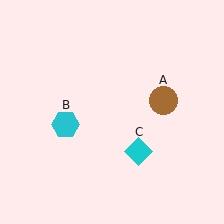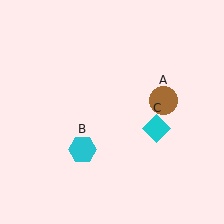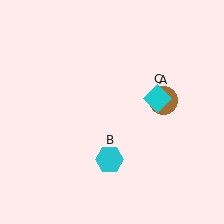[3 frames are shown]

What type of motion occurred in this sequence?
The cyan hexagon (object B), cyan diamond (object C) rotated counterclockwise around the center of the scene.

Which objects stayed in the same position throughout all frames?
Brown circle (object A) remained stationary.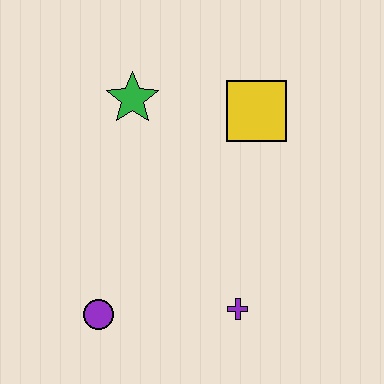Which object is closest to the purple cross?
The purple circle is closest to the purple cross.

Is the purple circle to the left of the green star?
Yes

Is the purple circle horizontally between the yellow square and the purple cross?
No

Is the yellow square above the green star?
No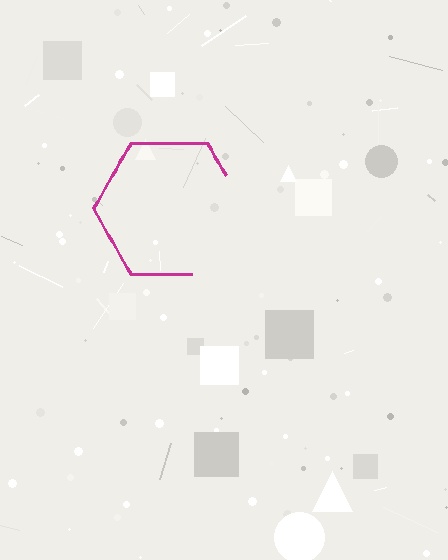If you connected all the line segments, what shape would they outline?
They would outline a hexagon.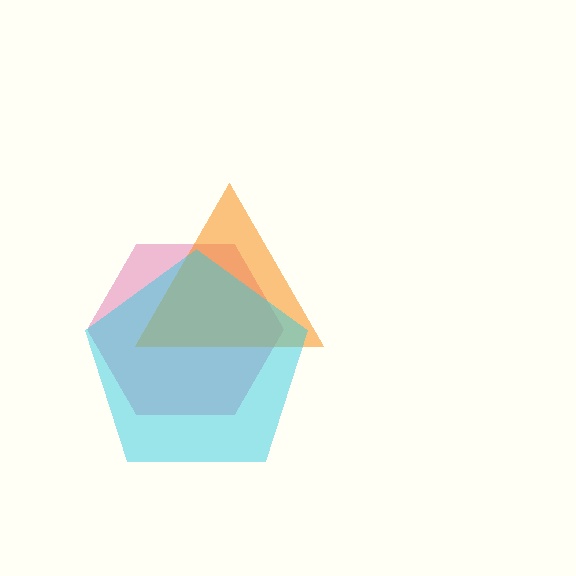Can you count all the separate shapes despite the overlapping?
Yes, there are 3 separate shapes.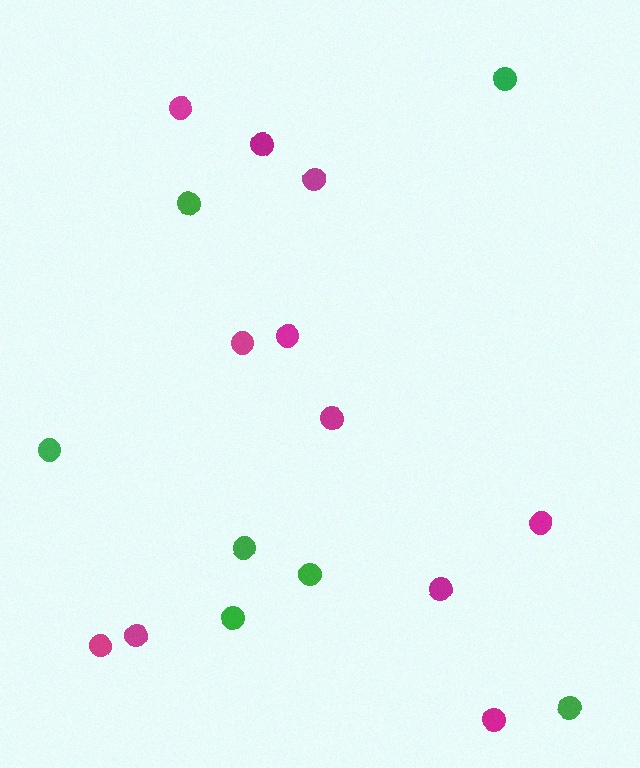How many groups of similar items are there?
There are 2 groups: one group of green circles (7) and one group of magenta circles (11).